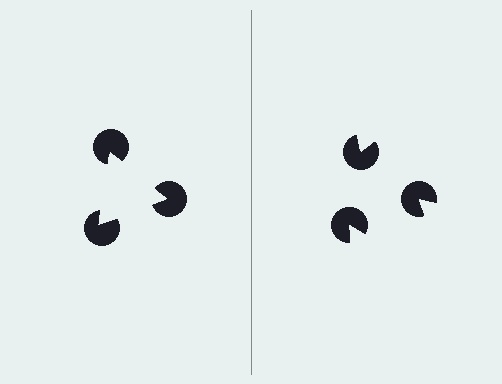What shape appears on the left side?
An illusory triangle.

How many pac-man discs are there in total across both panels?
6 — 3 on each side.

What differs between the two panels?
The pac-man discs are positioned identically on both sides; only the wedge orientations differ. On the left they align to a triangle; on the right they are misaligned.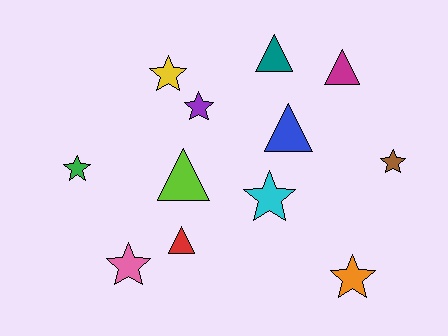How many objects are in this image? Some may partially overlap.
There are 12 objects.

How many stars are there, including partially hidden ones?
There are 7 stars.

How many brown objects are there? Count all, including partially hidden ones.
There is 1 brown object.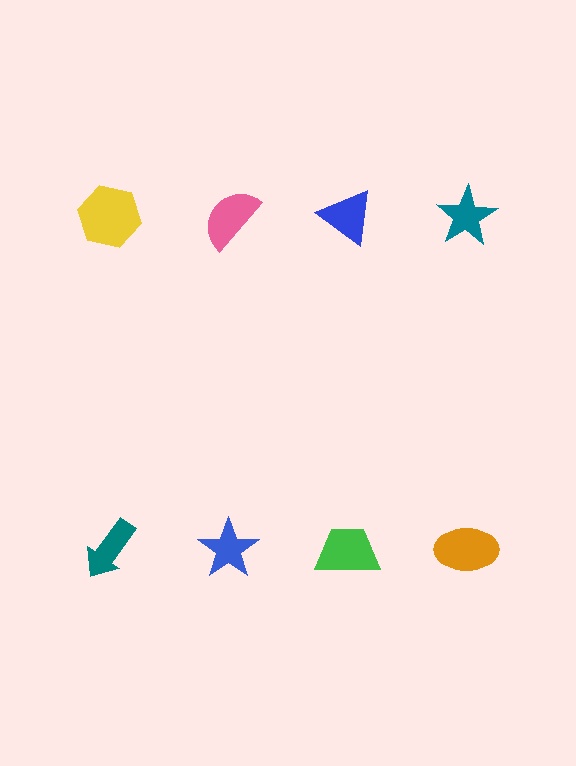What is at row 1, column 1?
A yellow hexagon.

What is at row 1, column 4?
A teal star.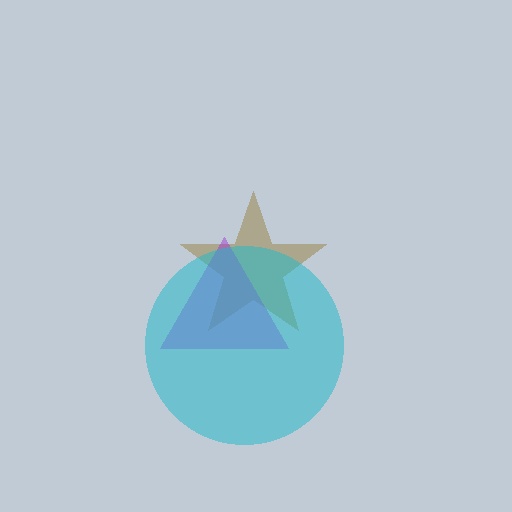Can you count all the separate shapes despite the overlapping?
Yes, there are 3 separate shapes.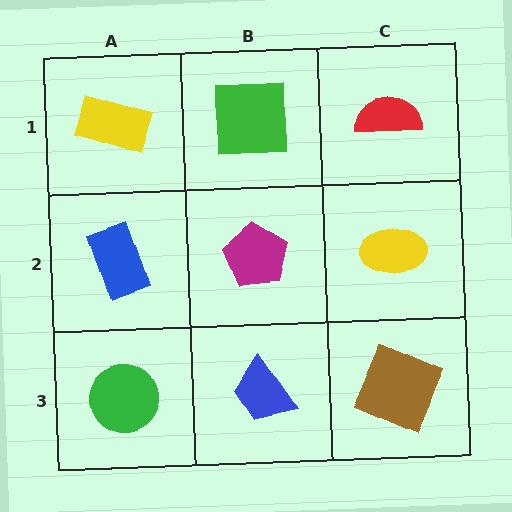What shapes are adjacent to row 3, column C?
A yellow ellipse (row 2, column C), a blue trapezoid (row 3, column B).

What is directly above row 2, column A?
A yellow rectangle.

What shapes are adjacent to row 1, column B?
A magenta pentagon (row 2, column B), a yellow rectangle (row 1, column A), a red semicircle (row 1, column C).